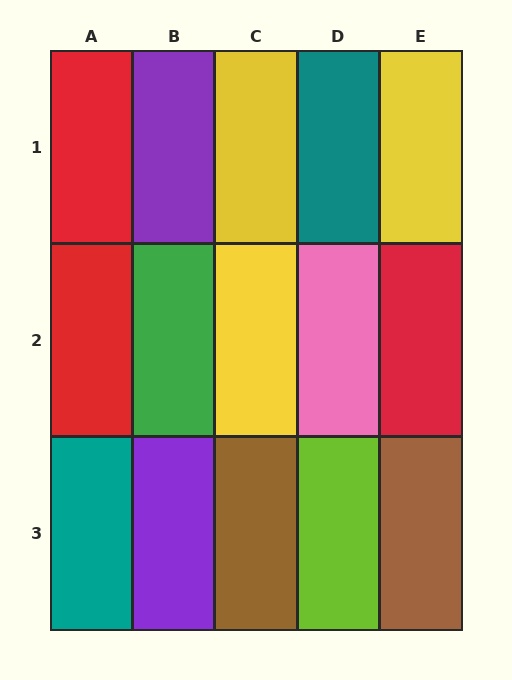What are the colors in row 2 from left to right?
Red, green, yellow, pink, red.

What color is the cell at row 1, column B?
Purple.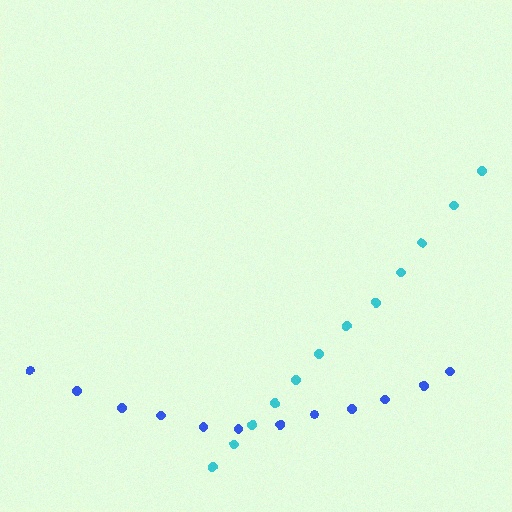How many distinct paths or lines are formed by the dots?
There are 2 distinct paths.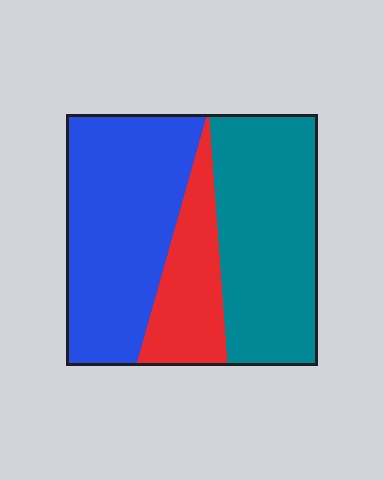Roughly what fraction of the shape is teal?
Teal covers roughly 40% of the shape.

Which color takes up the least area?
Red, at roughly 20%.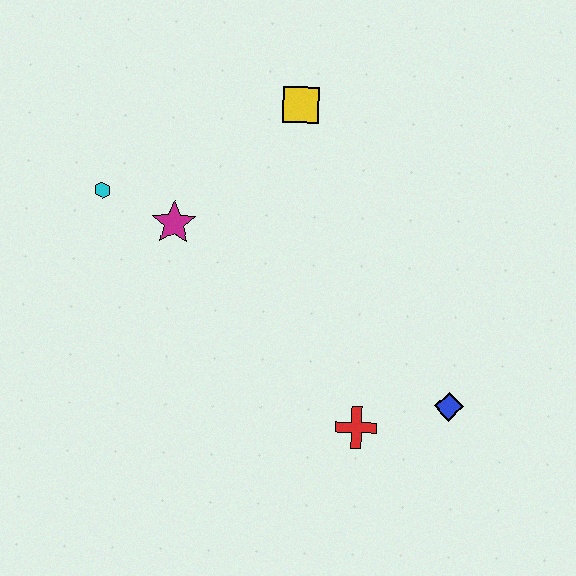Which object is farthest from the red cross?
The cyan hexagon is farthest from the red cross.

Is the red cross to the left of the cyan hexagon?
No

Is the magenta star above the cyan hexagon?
No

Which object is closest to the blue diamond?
The red cross is closest to the blue diamond.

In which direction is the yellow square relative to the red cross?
The yellow square is above the red cross.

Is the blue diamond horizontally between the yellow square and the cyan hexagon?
No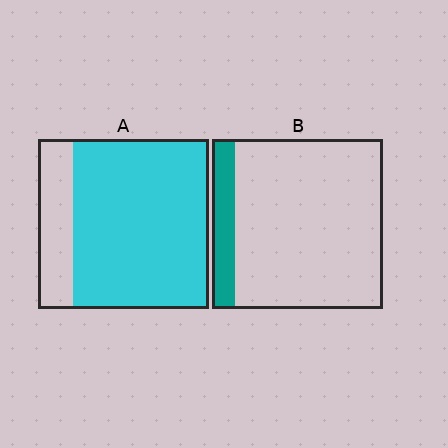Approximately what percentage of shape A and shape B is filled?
A is approximately 80% and B is approximately 15%.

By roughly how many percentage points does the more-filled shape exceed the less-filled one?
By roughly 65 percentage points (A over B).